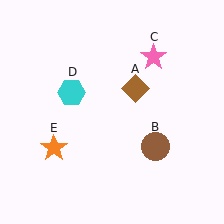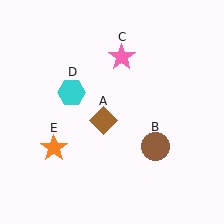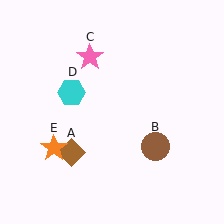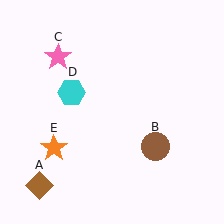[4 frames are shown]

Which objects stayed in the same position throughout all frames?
Brown circle (object B) and cyan hexagon (object D) and orange star (object E) remained stationary.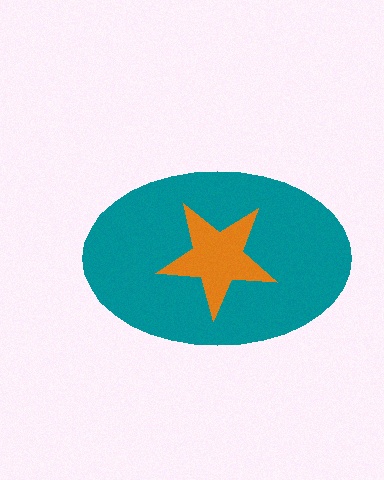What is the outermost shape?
The teal ellipse.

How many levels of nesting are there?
2.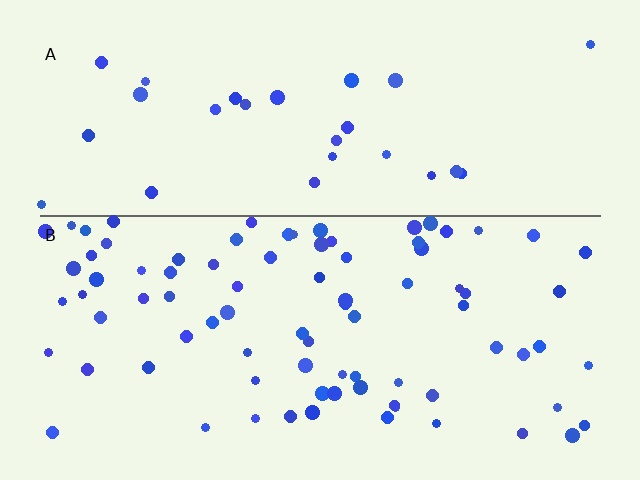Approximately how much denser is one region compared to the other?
Approximately 3.0× — region B over region A.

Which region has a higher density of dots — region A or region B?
B (the bottom).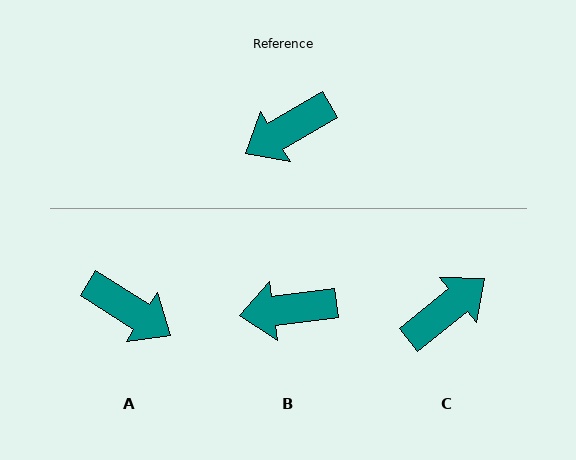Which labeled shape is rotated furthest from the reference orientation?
C, about 171 degrees away.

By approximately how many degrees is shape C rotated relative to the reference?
Approximately 171 degrees clockwise.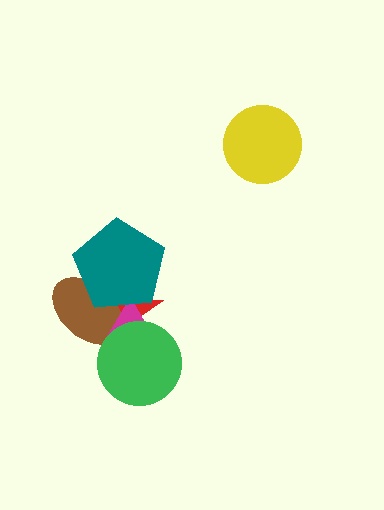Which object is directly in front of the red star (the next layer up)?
The brown ellipse is directly in front of the red star.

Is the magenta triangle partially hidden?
Yes, it is partially covered by another shape.